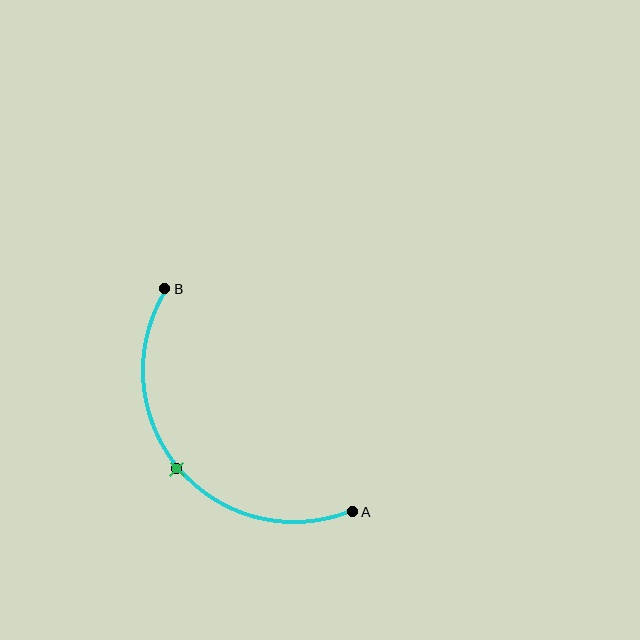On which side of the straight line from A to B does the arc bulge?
The arc bulges below and to the left of the straight line connecting A and B.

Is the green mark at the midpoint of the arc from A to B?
Yes. The green mark lies on the arc at equal arc-length from both A and B — it is the arc midpoint.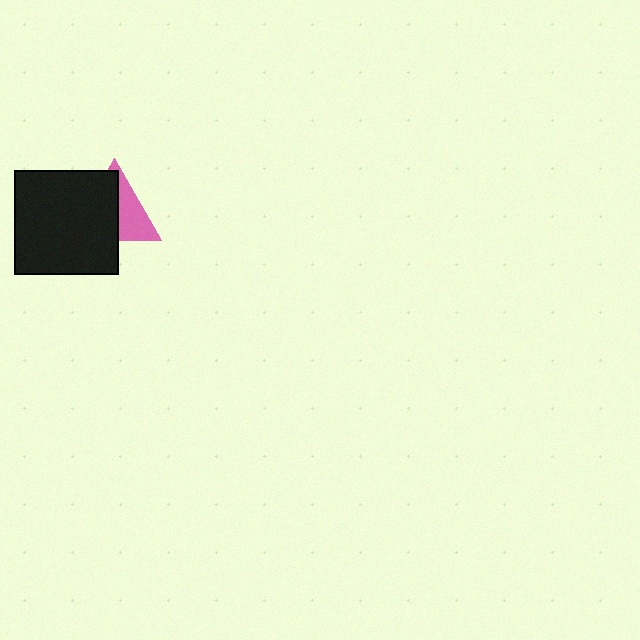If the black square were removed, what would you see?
You would see the complete pink triangle.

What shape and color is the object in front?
The object in front is a black square.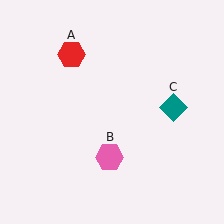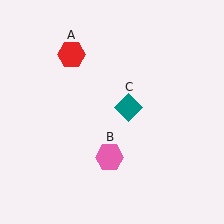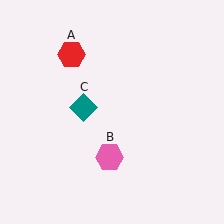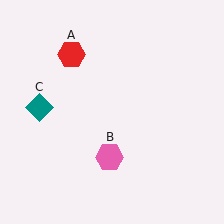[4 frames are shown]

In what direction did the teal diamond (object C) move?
The teal diamond (object C) moved left.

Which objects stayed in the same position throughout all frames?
Red hexagon (object A) and pink hexagon (object B) remained stationary.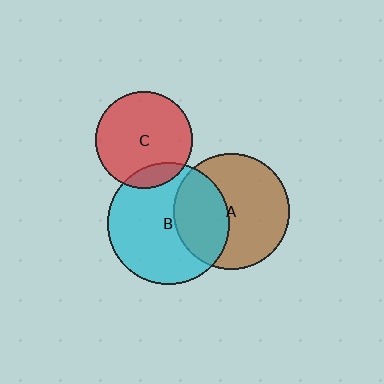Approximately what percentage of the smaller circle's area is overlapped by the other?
Approximately 35%.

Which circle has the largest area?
Circle B (cyan).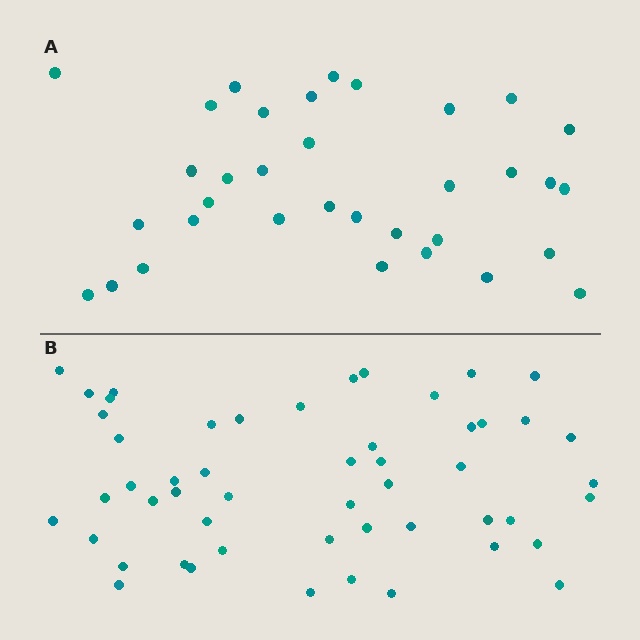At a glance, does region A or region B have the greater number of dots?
Region B (the bottom region) has more dots.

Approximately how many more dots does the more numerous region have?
Region B has approximately 20 more dots than region A.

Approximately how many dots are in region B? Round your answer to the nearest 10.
About 50 dots. (The exact count is 52, which rounds to 50.)